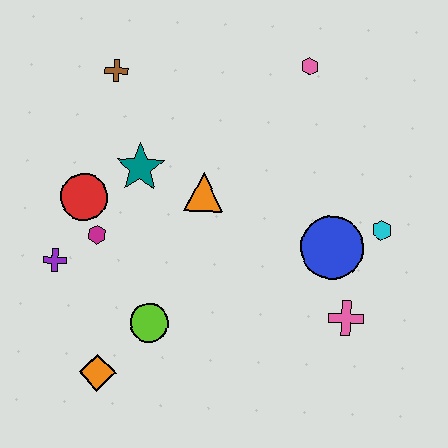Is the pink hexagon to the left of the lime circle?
No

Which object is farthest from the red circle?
The cyan hexagon is farthest from the red circle.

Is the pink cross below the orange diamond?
No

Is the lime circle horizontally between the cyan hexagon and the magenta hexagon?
Yes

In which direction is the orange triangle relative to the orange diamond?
The orange triangle is above the orange diamond.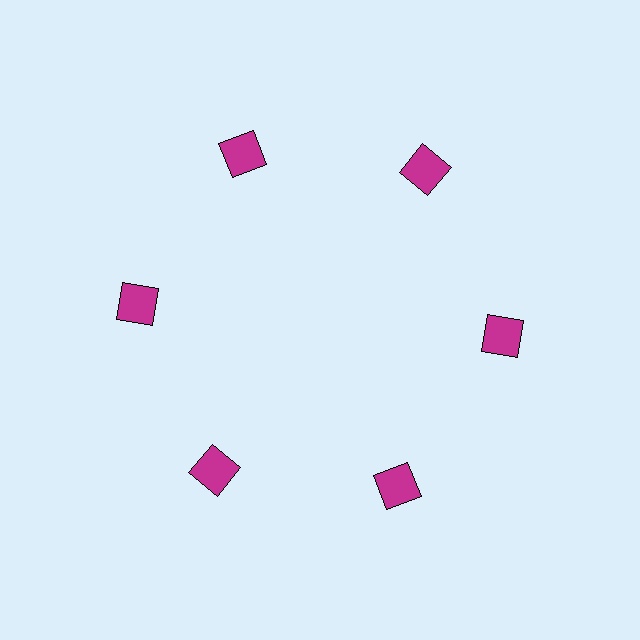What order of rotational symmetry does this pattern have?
This pattern has 6-fold rotational symmetry.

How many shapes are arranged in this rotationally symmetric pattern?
There are 6 shapes, arranged in 6 groups of 1.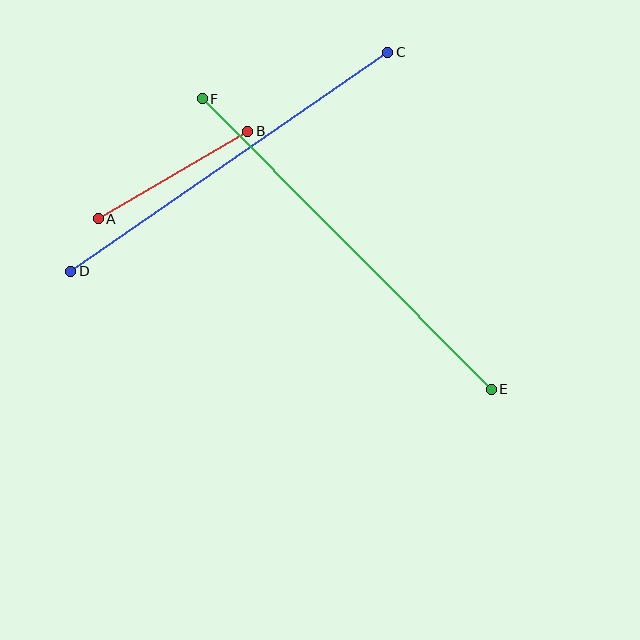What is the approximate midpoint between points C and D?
The midpoint is at approximately (229, 162) pixels.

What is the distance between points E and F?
The distance is approximately 410 pixels.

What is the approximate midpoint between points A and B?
The midpoint is at approximately (173, 175) pixels.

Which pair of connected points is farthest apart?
Points E and F are farthest apart.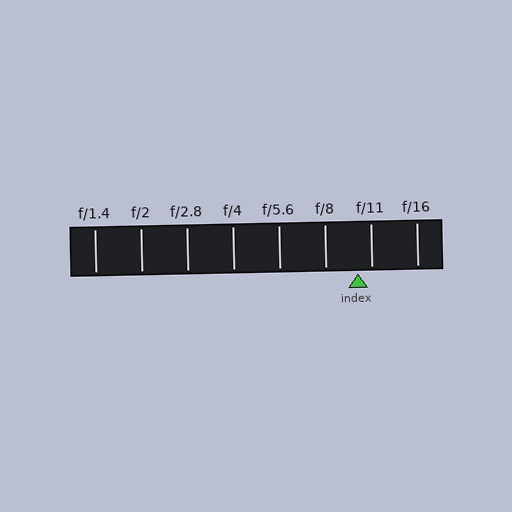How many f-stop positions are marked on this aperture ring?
There are 8 f-stop positions marked.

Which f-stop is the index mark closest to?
The index mark is closest to f/11.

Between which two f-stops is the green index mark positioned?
The index mark is between f/8 and f/11.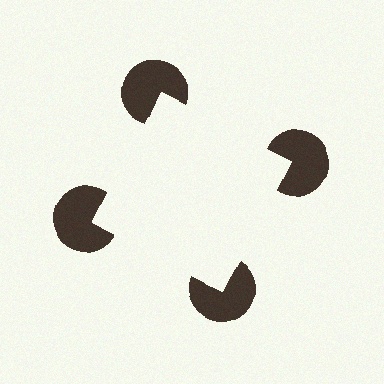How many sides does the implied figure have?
4 sides.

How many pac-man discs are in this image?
There are 4 — one at each vertex of the illusory square.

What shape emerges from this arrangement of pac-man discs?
An illusory square — its edges are inferred from the aligned wedge cuts in the pac-man discs, not physically drawn.